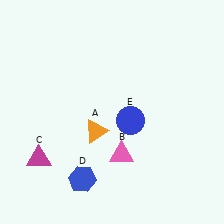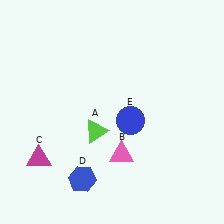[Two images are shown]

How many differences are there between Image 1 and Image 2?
There is 1 difference between the two images.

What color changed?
The triangle (A) changed from orange in Image 1 to lime in Image 2.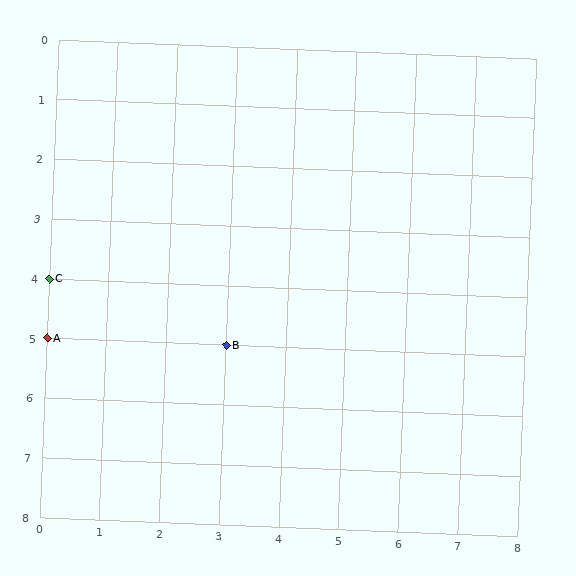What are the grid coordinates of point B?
Point B is at grid coordinates (3, 5).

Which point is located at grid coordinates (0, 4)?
Point C is at (0, 4).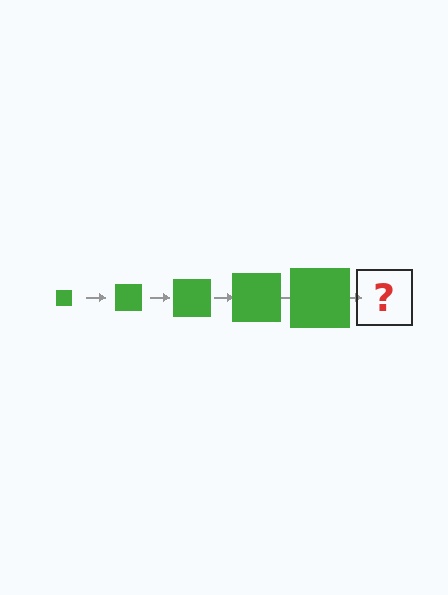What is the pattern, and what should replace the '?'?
The pattern is that the square gets progressively larger each step. The '?' should be a green square, larger than the previous one.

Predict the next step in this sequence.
The next step is a green square, larger than the previous one.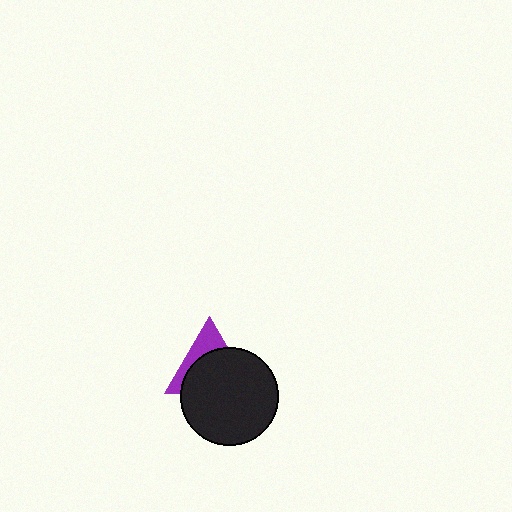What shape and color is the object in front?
The object in front is a black circle.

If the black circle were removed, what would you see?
You would see the complete purple triangle.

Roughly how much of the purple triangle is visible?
A small part of it is visible (roughly 34%).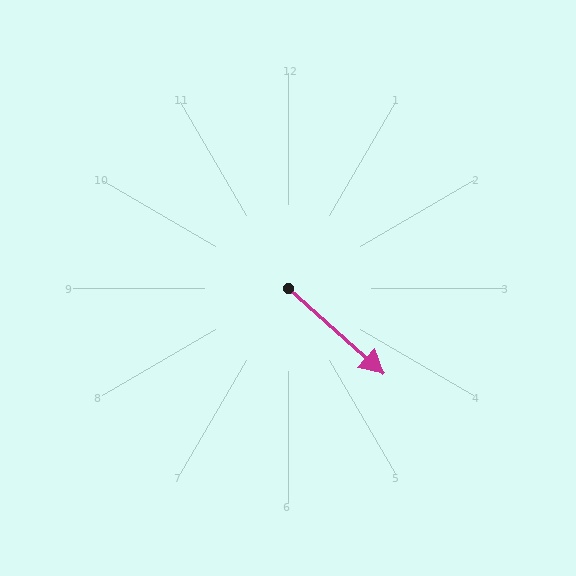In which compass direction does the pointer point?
Southeast.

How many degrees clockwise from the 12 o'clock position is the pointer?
Approximately 132 degrees.